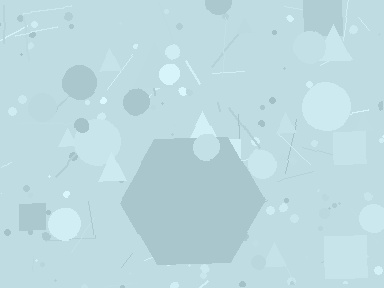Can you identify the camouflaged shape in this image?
The camouflaged shape is a hexagon.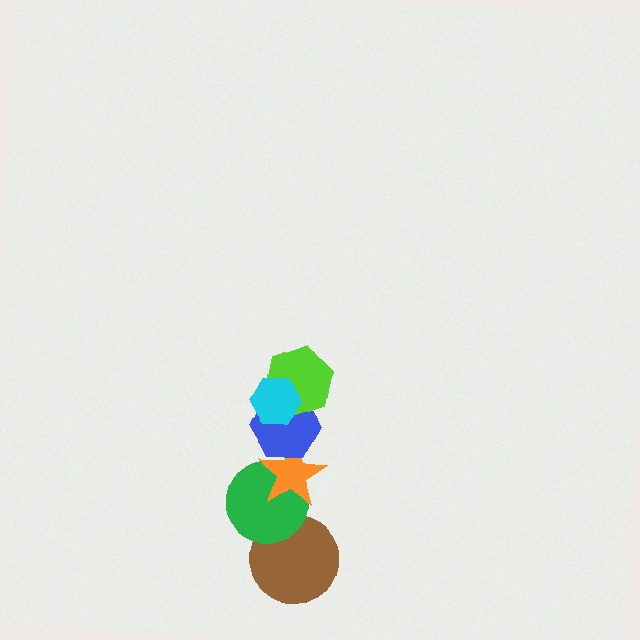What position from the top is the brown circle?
The brown circle is 6th from the top.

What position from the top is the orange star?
The orange star is 4th from the top.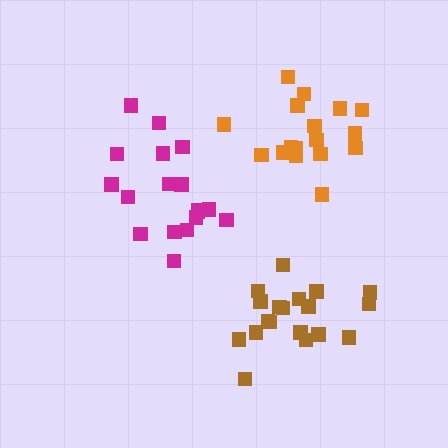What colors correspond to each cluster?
The clusters are colored: brown, magenta, orange.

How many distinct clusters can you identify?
There are 3 distinct clusters.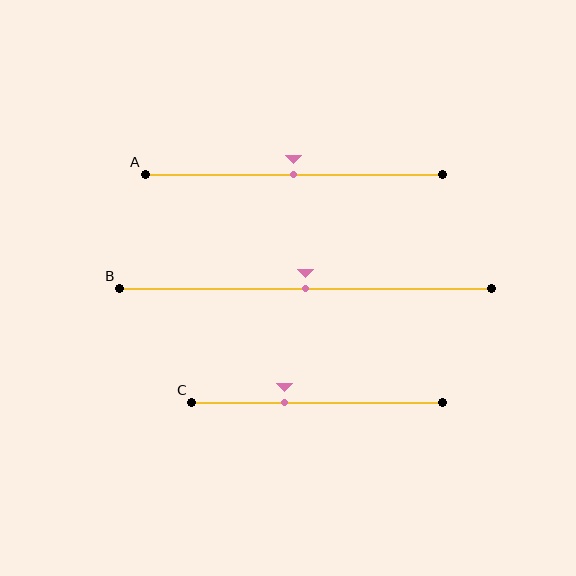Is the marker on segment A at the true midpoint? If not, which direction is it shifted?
Yes, the marker on segment A is at the true midpoint.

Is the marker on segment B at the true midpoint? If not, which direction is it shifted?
Yes, the marker on segment B is at the true midpoint.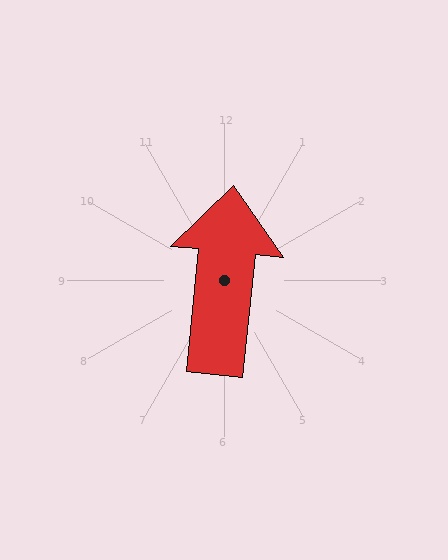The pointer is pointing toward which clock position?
Roughly 12 o'clock.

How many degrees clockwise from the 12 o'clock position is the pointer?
Approximately 6 degrees.